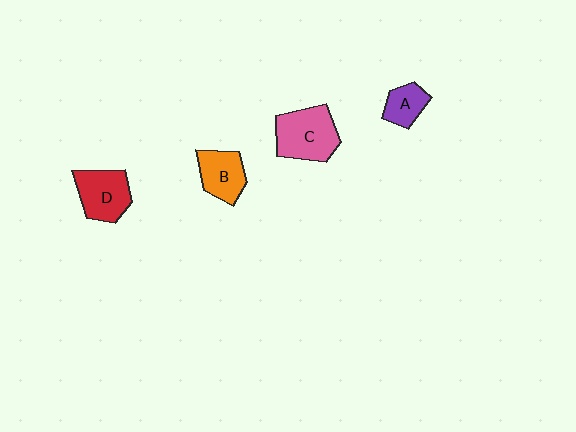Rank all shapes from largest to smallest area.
From largest to smallest: C (pink), D (red), B (orange), A (purple).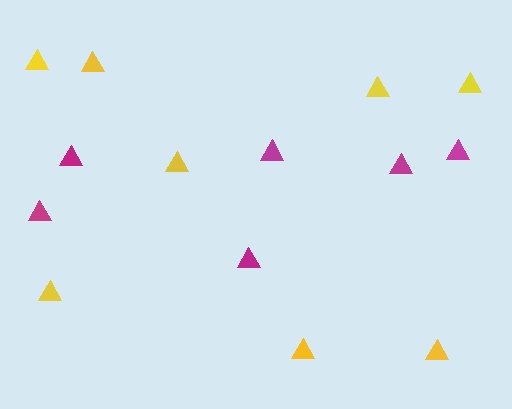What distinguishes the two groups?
There are 2 groups: one group of magenta triangles (6) and one group of yellow triangles (8).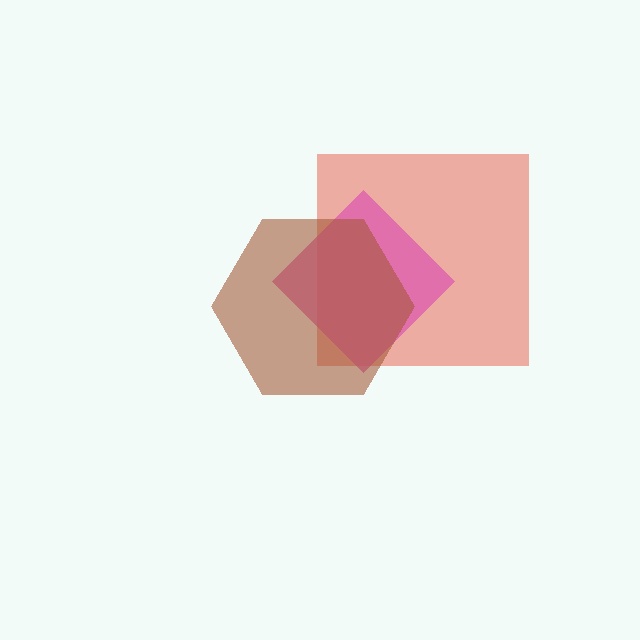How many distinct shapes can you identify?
There are 3 distinct shapes: a red square, a pink diamond, a brown hexagon.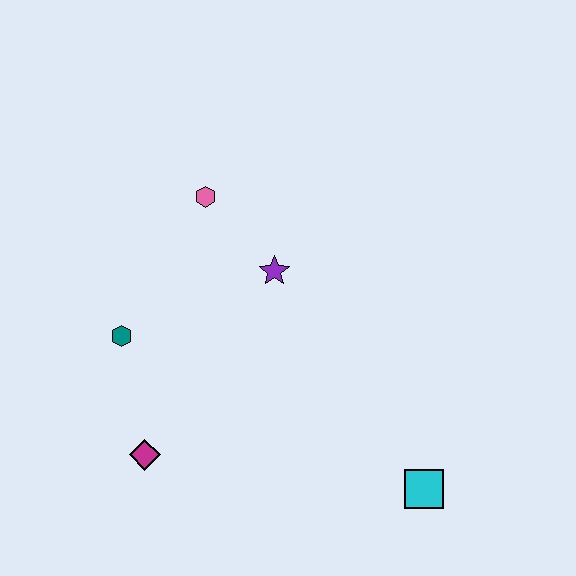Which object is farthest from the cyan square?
The pink hexagon is farthest from the cyan square.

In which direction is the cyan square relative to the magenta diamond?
The cyan square is to the right of the magenta diamond.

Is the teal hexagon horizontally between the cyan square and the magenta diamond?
No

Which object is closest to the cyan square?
The purple star is closest to the cyan square.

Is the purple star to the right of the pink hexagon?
Yes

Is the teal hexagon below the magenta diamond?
No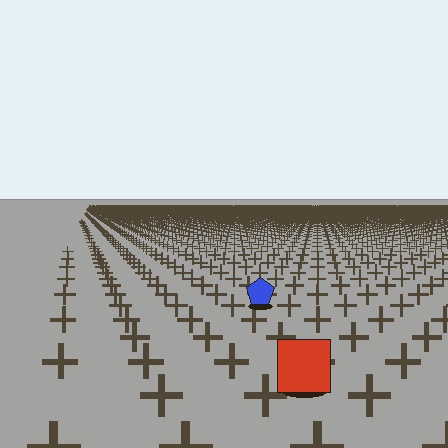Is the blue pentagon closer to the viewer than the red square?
No. The red square is closer — you can tell from the texture gradient: the ground texture is coarser near it.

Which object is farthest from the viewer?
The blue pentagon is farthest from the viewer. It appears smaller and the ground texture around it is denser.